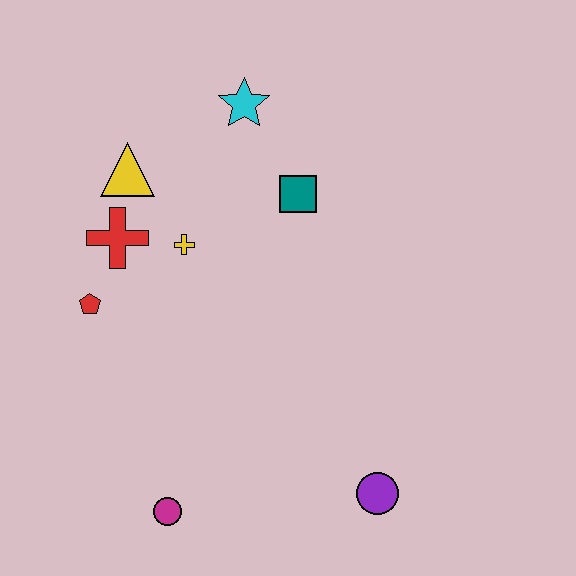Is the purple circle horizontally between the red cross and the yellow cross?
No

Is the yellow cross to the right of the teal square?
No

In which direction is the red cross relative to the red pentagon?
The red cross is above the red pentagon.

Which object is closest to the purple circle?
The magenta circle is closest to the purple circle.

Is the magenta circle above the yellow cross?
No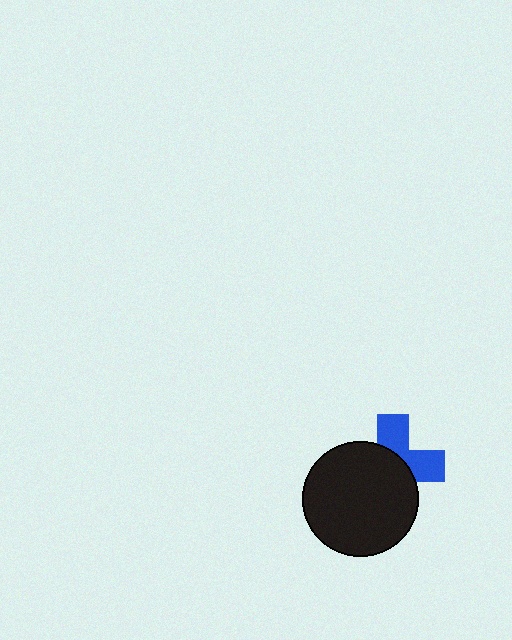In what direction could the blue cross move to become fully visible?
The blue cross could move toward the upper-right. That would shift it out from behind the black circle entirely.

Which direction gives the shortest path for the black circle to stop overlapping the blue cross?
Moving toward the lower-left gives the shortest separation.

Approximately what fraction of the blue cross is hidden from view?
Roughly 58% of the blue cross is hidden behind the black circle.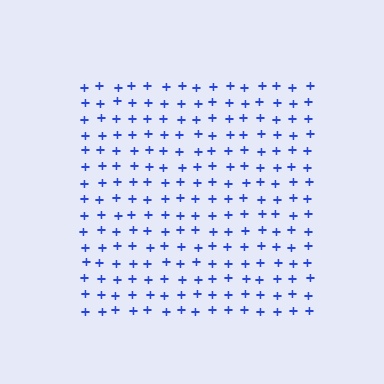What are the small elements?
The small elements are plus signs.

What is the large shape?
The large shape is a square.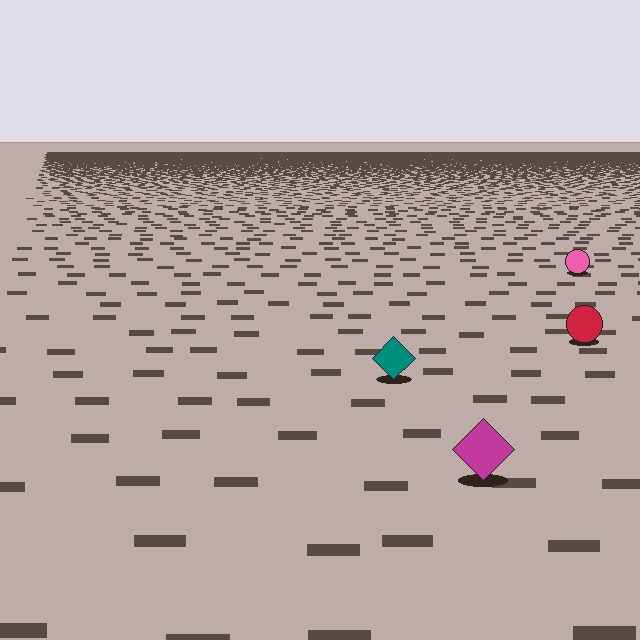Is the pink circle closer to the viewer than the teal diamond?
No. The teal diamond is closer — you can tell from the texture gradient: the ground texture is coarser near it.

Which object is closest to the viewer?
The magenta diamond is closest. The texture marks near it are larger and more spread out.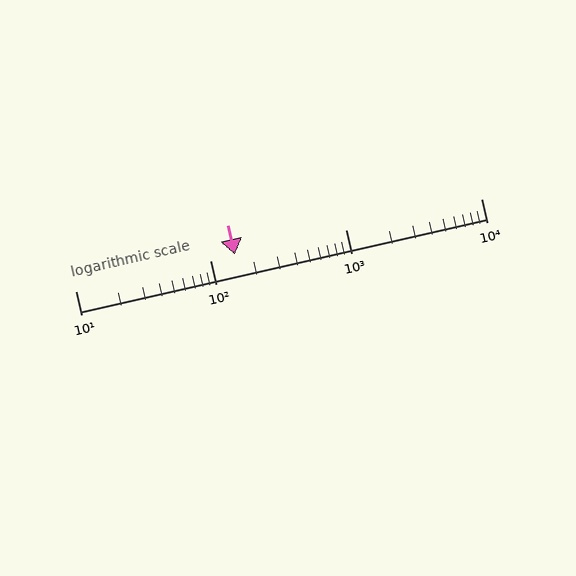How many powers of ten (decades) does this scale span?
The scale spans 3 decades, from 10 to 10000.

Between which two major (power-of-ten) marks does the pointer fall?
The pointer is between 100 and 1000.